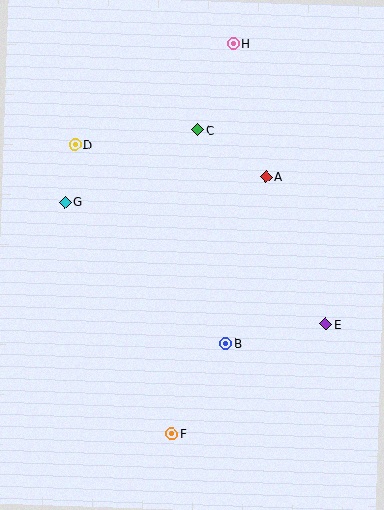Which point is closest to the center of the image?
Point B at (226, 344) is closest to the center.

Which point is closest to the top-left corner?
Point D is closest to the top-left corner.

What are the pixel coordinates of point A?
Point A is at (266, 177).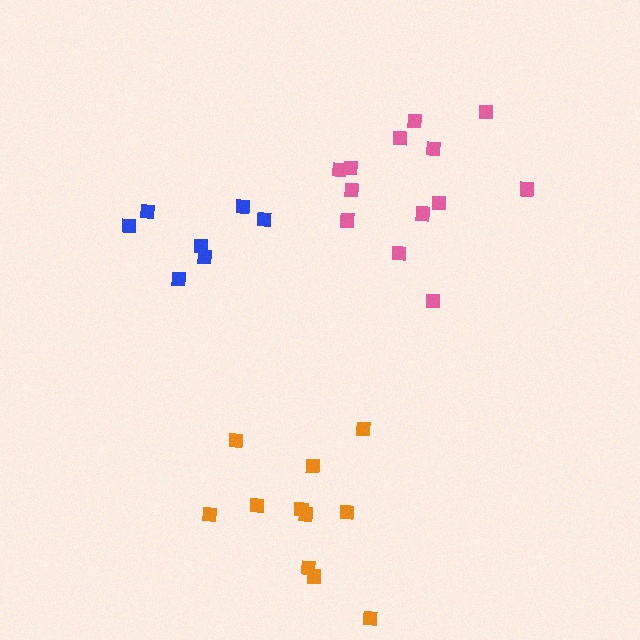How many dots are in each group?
Group 1: 13 dots, Group 2: 7 dots, Group 3: 11 dots (31 total).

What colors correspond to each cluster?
The clusters are colored: pink, blue, orange.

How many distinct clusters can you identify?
There are 3 distinct clusters.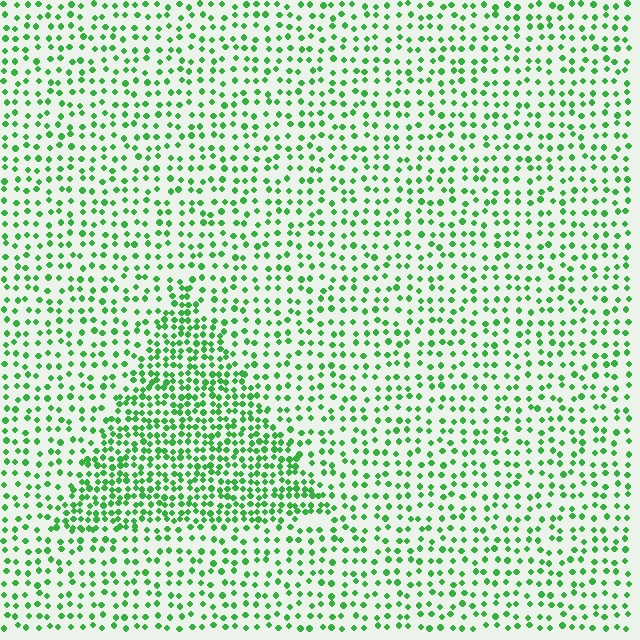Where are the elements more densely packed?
The elements are more densely packed inside the triangle boundary.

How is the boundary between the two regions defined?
The boundary is defined by a change in element density (approximately 2.0x ratio). All elements are the same color, size, and shape.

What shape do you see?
I see a triangle.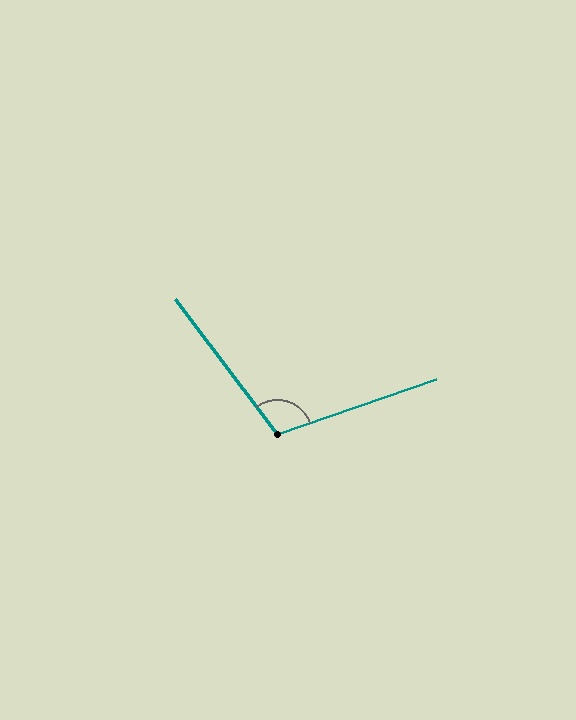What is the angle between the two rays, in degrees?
Approximately 108 degrees.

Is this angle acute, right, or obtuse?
It is obtuse.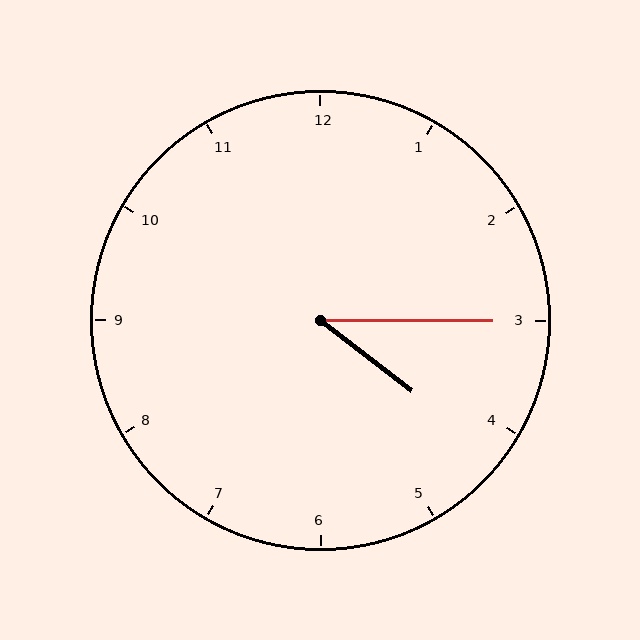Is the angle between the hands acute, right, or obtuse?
It is acute.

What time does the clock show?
4:15.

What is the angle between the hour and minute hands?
Approximately 38 degrees.